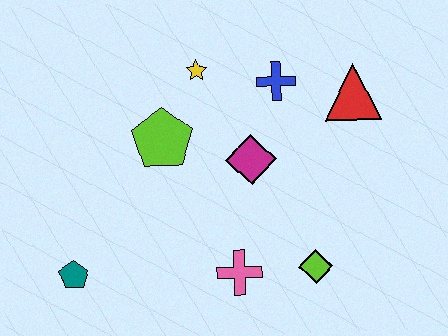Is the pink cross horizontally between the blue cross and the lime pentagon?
Yes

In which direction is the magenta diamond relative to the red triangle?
The magenta diamond is to the left of the red triangle.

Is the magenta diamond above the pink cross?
Yes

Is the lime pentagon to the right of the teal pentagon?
Yes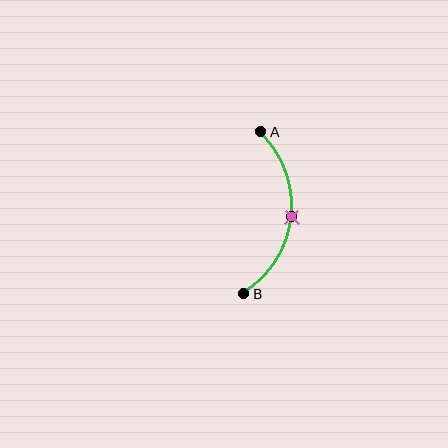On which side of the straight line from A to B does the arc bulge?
The arc bulges to the right of the straight line connecting A and B.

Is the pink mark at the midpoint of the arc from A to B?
Yes. The pink mark lies on the arc at equal arc-length from both A and B — it is the arc midpoint.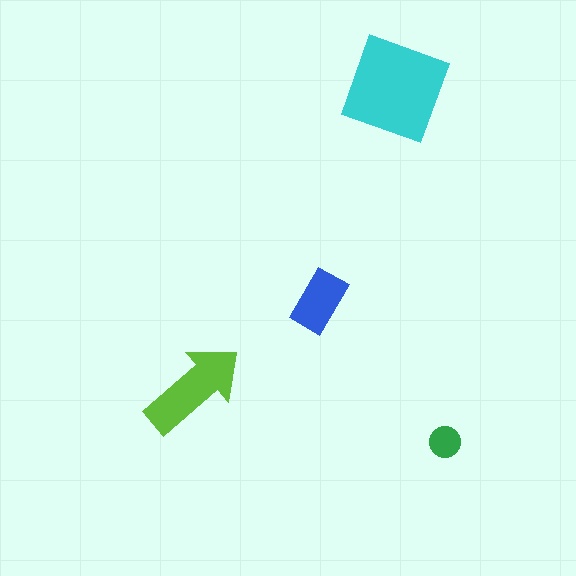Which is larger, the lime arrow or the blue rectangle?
The lime arrow.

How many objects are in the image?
There are 4 objects in the image.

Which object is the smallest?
The green circle.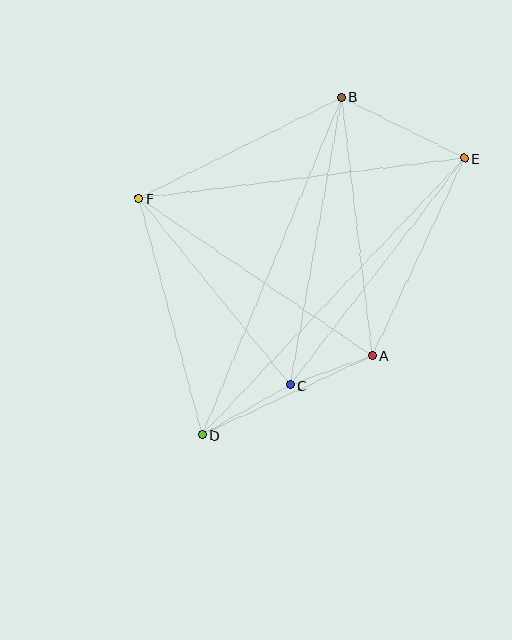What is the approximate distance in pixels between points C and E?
The distance between C and E is approximately 287 pixels.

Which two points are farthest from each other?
Points D and E are farthest from each other.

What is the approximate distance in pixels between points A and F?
The distance between A and F is approximately 281 pixels.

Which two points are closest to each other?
Points A and C are closest to each other.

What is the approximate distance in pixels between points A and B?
The distance between A and B is approximately 260 pixels.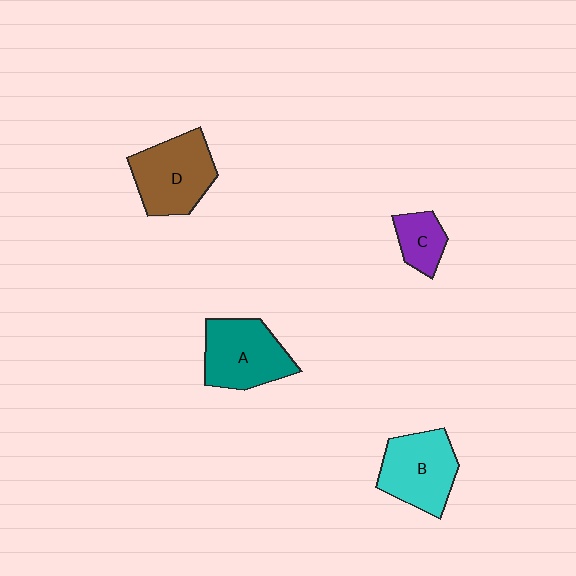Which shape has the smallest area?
Shape C (purple).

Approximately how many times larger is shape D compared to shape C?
Approximately 2.1 times.